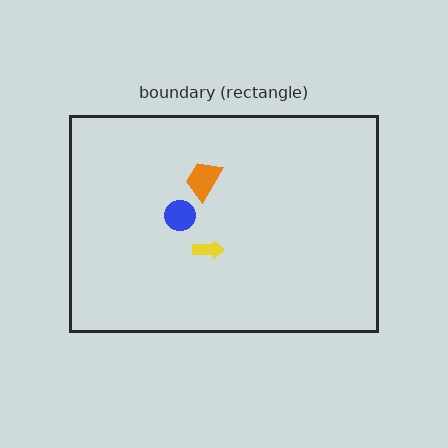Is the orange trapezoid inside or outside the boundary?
Inside.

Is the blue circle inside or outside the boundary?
Inside.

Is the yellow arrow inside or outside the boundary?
Inside.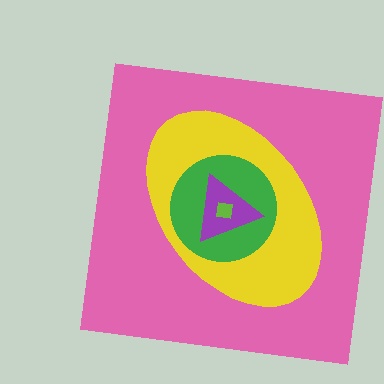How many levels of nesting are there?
5.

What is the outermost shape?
The pink square.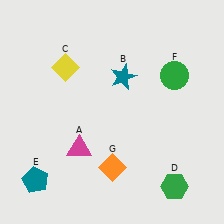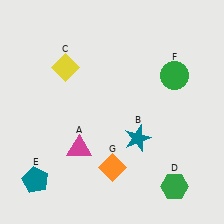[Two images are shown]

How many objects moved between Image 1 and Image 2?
1 object moved between the two images.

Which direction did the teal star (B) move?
The teal star (B) moved down.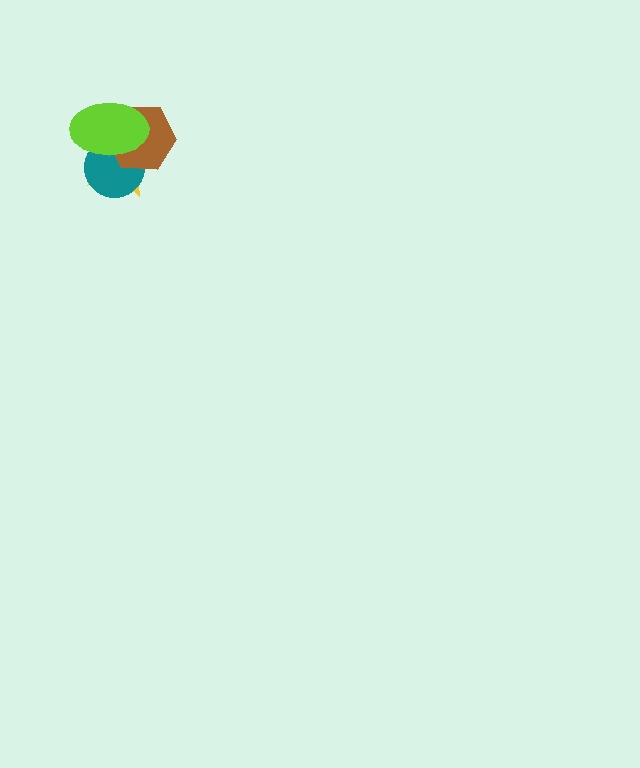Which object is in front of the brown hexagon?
The lime ellipse is in front of the brown hexagon.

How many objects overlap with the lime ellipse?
3 objects overlap with the lime ellipse.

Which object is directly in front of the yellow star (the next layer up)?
The teal circle is directly in front of the yellow star.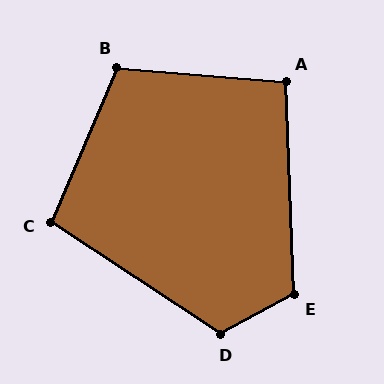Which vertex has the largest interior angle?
D, at approximately 119 degrees.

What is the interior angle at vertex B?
Approximately 109 degrees (obtuse).